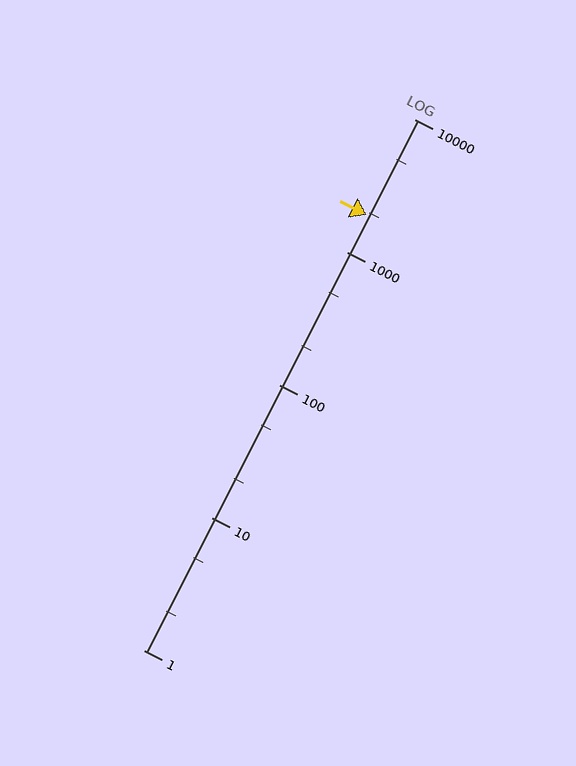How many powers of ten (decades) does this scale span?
The scale spans 4 decades, from 1 to 10000.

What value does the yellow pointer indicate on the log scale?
The pointer indicates approximately 1900.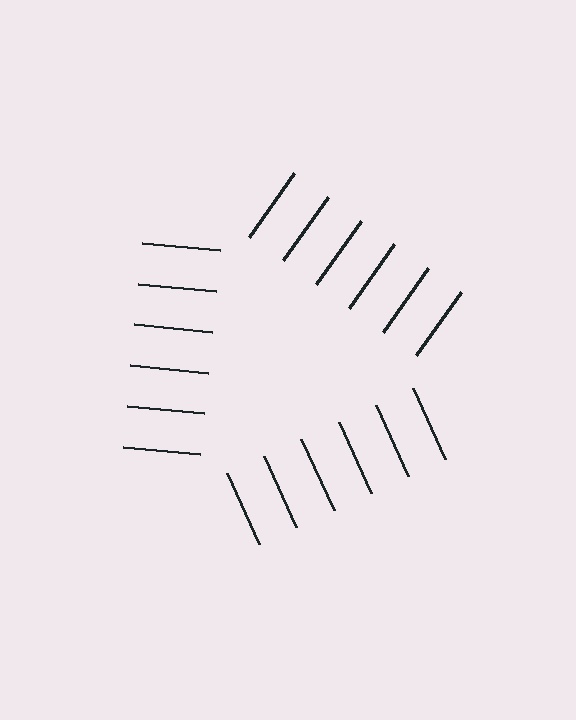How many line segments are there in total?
18 — 6 along each of the 3 edges.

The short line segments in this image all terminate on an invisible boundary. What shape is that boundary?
An illusory triangle — the line segments terminate on its edges but no continuous stroke is drawn.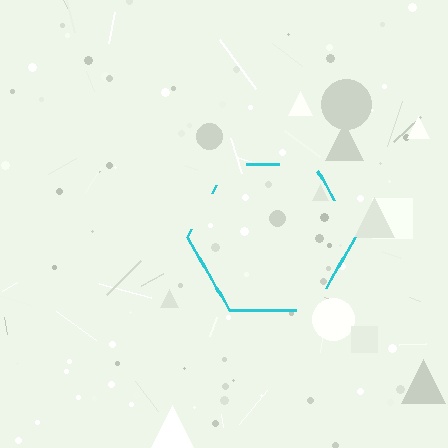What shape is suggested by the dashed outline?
The dashed outline suggests a hexagon.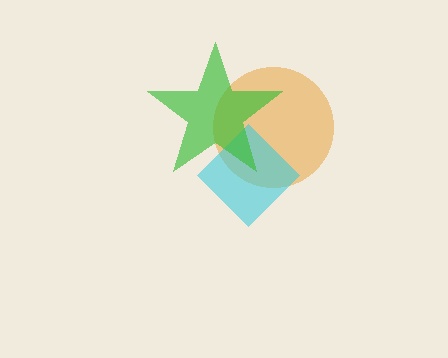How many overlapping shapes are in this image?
There are 3 overlapping shapes in the image.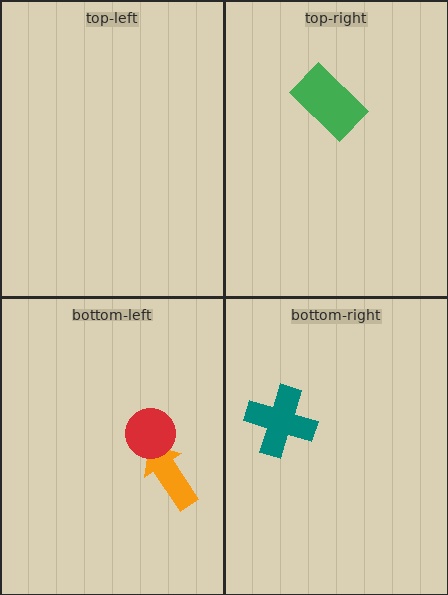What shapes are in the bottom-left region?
The orange arrow, the red circle.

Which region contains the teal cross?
The bottom-right region.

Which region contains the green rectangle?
The top-right region.